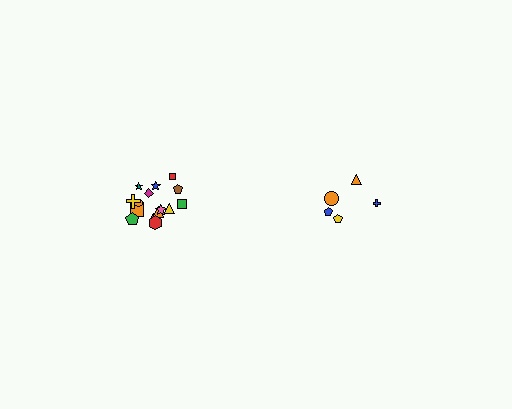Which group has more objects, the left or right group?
The left group.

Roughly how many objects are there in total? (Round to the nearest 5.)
Roughly 20 objects in total.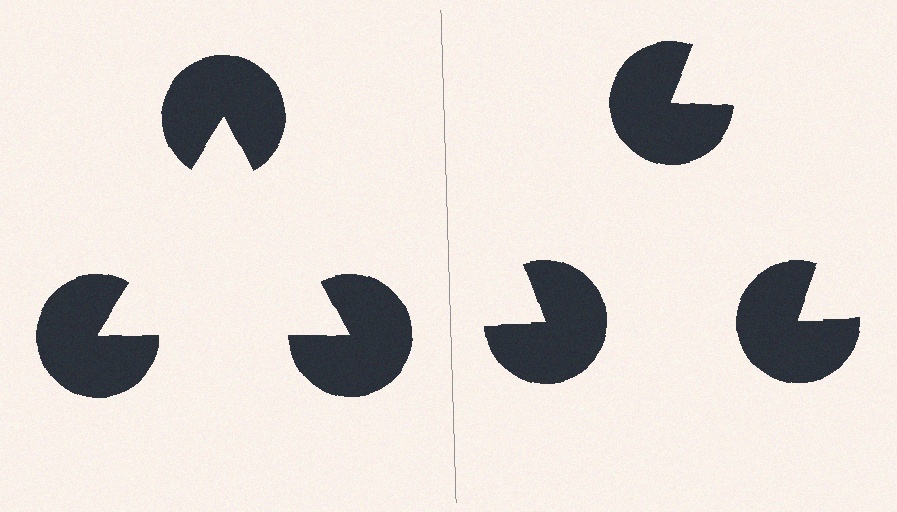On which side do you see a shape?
An illusory triangle appears on the left side. On the right side the wedge cuts are rotated, so no coherent shape forms.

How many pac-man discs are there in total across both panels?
6 — 3 on each side.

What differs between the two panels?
The pac-man discs are positioned identically on both sides; only the wedge orientations differ. On the left they align to a triangle; on the right they are misaligned.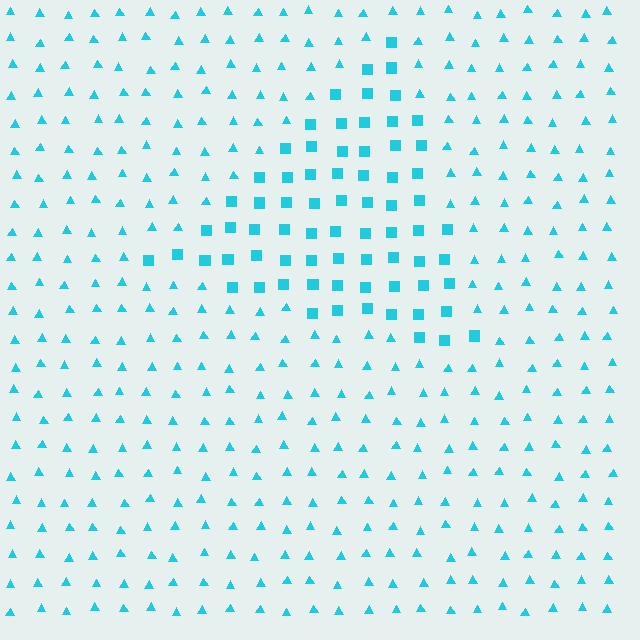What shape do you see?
I see a triangle.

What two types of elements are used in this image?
The image uses squares inside the triangle region and triangles outside it.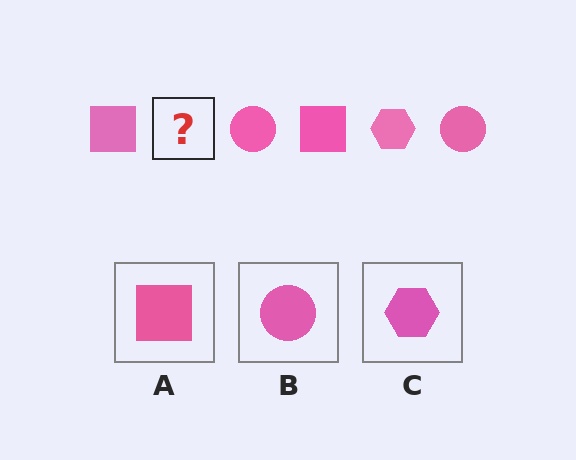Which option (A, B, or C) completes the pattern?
C.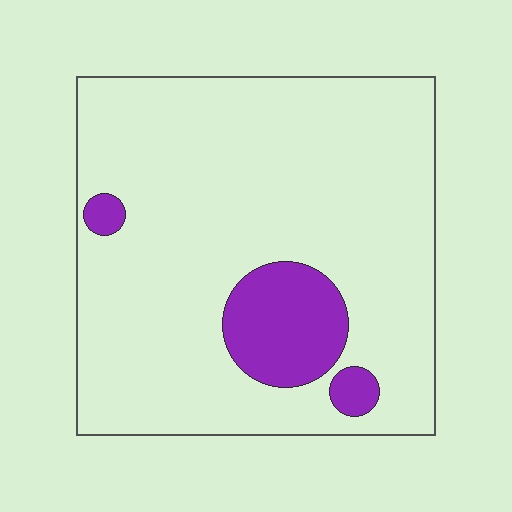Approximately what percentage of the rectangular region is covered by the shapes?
Approximately 10%.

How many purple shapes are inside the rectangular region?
3.